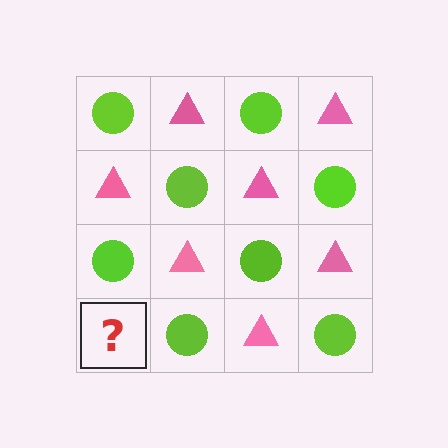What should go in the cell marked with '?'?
The missing cell should contain a pink triangle.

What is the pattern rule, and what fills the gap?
The rule is that it alternates lime circle and pink triangle in a checkerboard pattern. The gap should be filled with a pink triangle.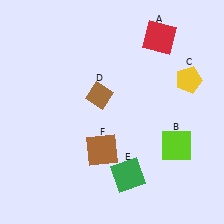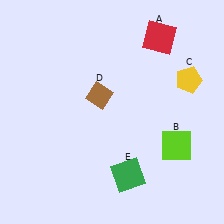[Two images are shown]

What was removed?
The brown square (F) was removed in Image 2.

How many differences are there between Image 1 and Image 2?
There is 1 difference between the two images.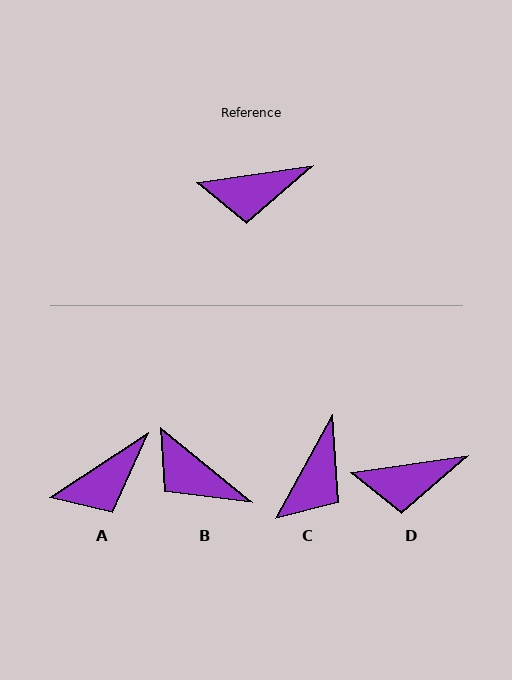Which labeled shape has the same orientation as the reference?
D.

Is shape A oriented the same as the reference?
No, it is off by about 25 degrees.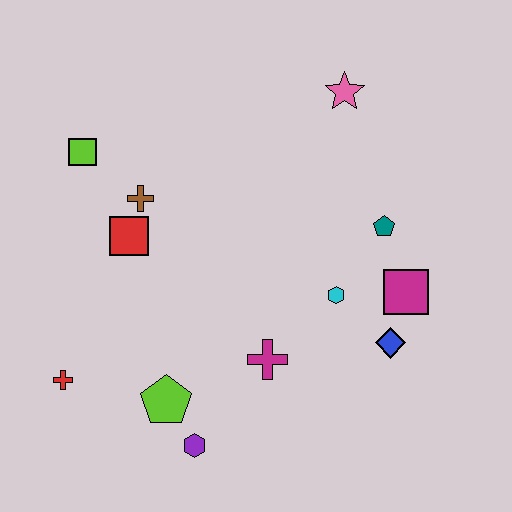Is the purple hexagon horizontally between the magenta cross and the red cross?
Yes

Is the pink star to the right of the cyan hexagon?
Yes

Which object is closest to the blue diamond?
The magenta square is closest to the blue diamond.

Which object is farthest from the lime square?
The blue diamond is farthest from the lime square.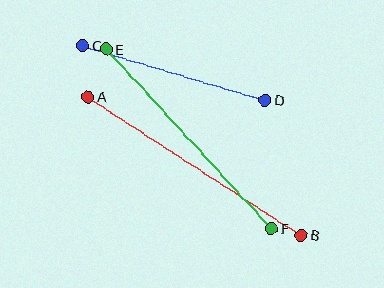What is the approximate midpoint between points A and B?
The midpoint is at approximately (195, 166) pixels.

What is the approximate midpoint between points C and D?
The midpoint is at approximately (174, 73) pixels.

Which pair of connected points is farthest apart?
Points A and B are farthest apart.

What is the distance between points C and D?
The distance is approximately 190 pixels.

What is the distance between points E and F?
The distance is approximately 244 pixels.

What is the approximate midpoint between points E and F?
The midpoint is at approximately (189, 139) pixels.